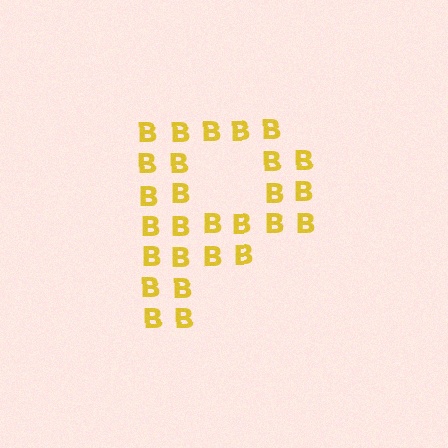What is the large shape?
The large shape is the letter P.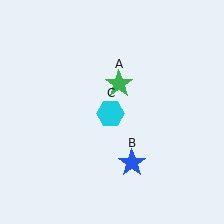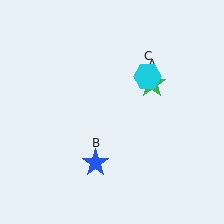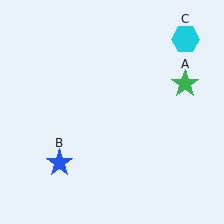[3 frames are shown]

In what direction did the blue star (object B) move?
The blue star (object B) moved left.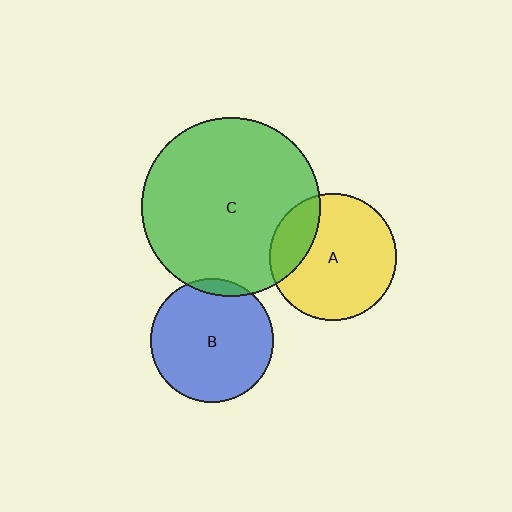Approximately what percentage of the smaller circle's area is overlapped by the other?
Approximately 5%.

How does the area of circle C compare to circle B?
Approximately 2.1 times.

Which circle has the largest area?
Circle C (green).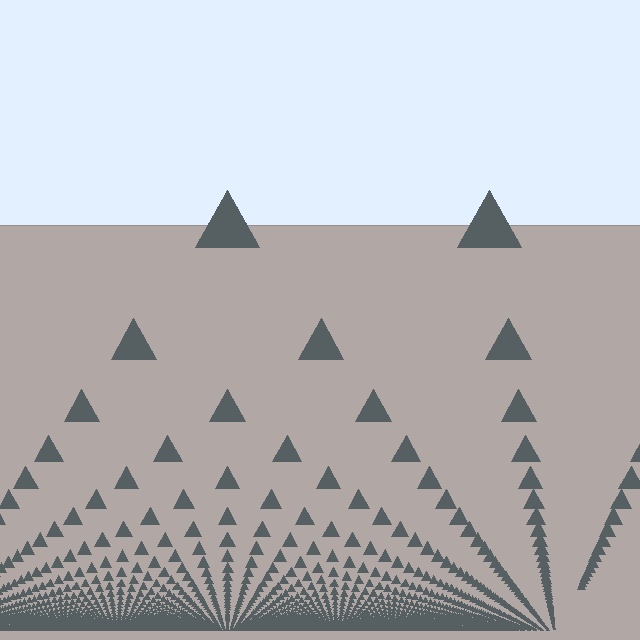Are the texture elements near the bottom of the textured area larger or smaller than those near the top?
Smaller. The gradient is inverted — elements near the bottom are smaller and denser.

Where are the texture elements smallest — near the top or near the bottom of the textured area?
Near the bottom.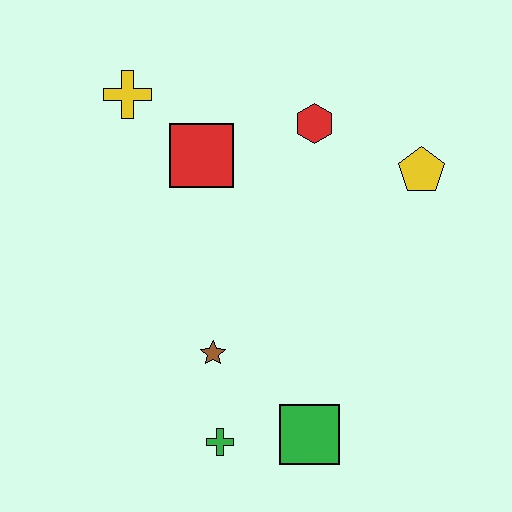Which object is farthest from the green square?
The yellow cross is farthest from the green square.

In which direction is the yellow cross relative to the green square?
The yellow cross is above the green square.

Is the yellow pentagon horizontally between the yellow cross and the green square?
No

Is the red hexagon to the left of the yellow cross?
No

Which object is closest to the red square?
The yellow cross is closest to the red square.